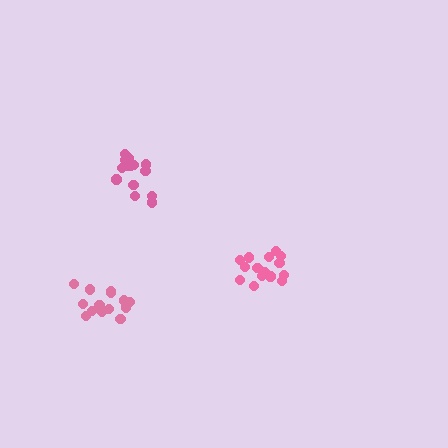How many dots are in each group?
Group 1: 15 dots, Group 2: 15 dots, Group 3: 14 dots (44 total).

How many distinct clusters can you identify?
There are 3 distinct clusters.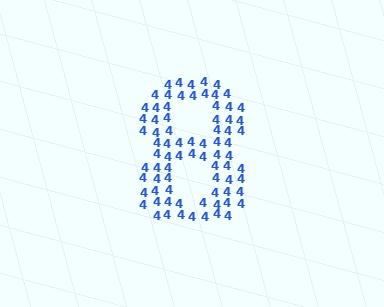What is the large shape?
The large shape is the digit 8.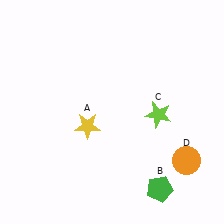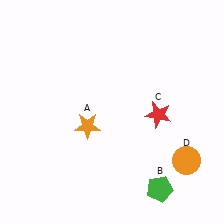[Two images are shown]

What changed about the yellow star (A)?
In Image 1, A is yellow. In Image 2, it changed to orange.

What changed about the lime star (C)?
In Image 1, C is lime. In Image 2, it changed to red.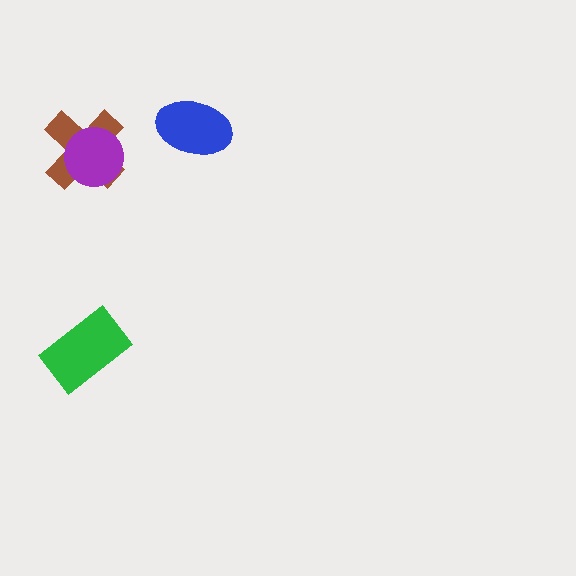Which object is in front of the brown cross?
The purple circle is in front of the brown cross.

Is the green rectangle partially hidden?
No, no other shape covers it.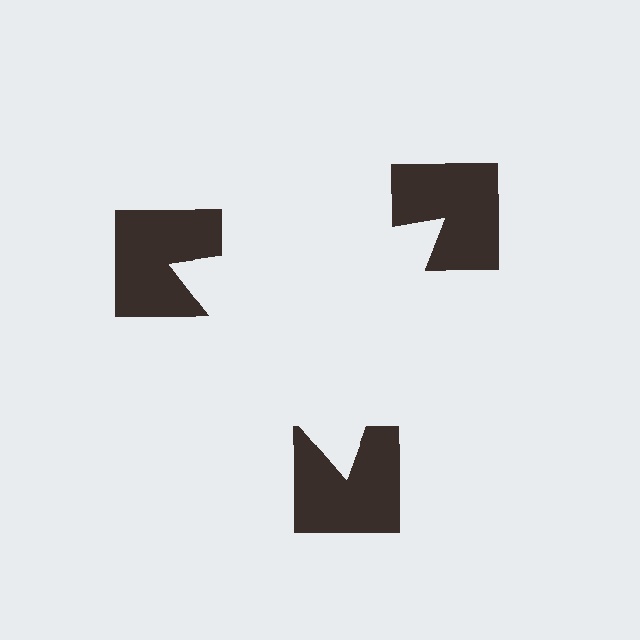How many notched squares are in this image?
There are 3 — one at each vertex of the illusory triangle.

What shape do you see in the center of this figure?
An illusory triangle — its edges are inferred from the aligned wedge cuts in the notched squares, not physically drawn.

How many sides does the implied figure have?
3 sides.